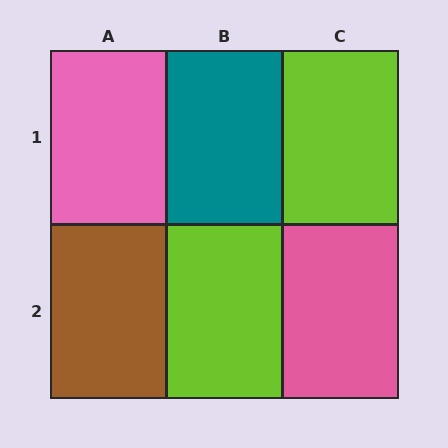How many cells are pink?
2 cells are pink.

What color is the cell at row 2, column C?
Pink.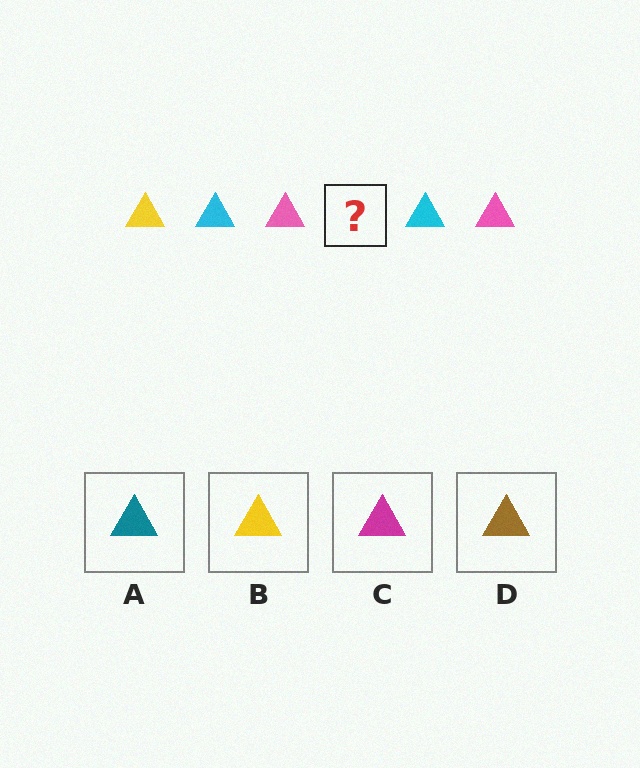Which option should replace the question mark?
Option B.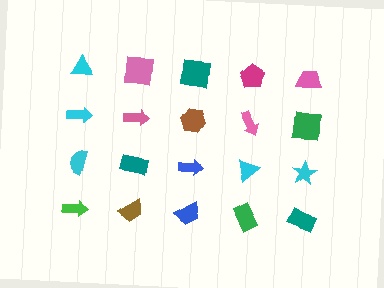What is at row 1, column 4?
A magenta pentagon.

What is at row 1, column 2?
A pink square.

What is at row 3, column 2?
A teal rectangle.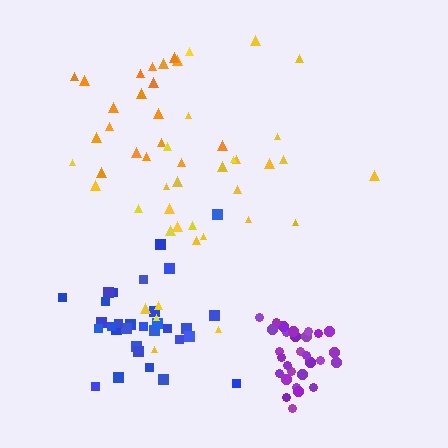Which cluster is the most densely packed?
Purple.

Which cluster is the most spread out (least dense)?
Yellow.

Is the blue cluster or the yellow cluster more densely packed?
Blue.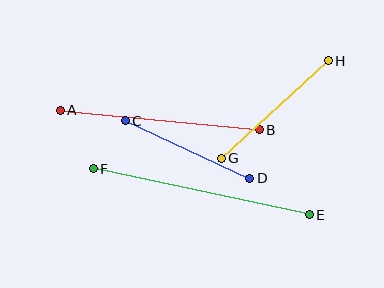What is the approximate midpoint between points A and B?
The midpoint is at approximately (160, 120) pixels.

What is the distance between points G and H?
The distance is approximately 145 pixels.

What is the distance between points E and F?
The distance is approximately 221 pixels.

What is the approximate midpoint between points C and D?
The midpoint is at approximately (187, 149) pixels.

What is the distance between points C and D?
The distance is approximately 137 pixels.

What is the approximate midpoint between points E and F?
The midpoint is at approximately (201, 192) pixels.